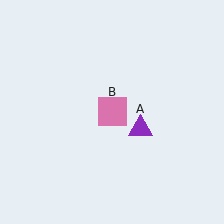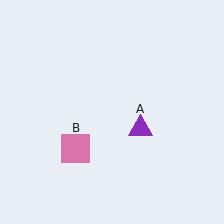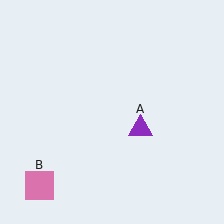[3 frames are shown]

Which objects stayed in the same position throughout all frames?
Purple triangle (object A) remained stationary.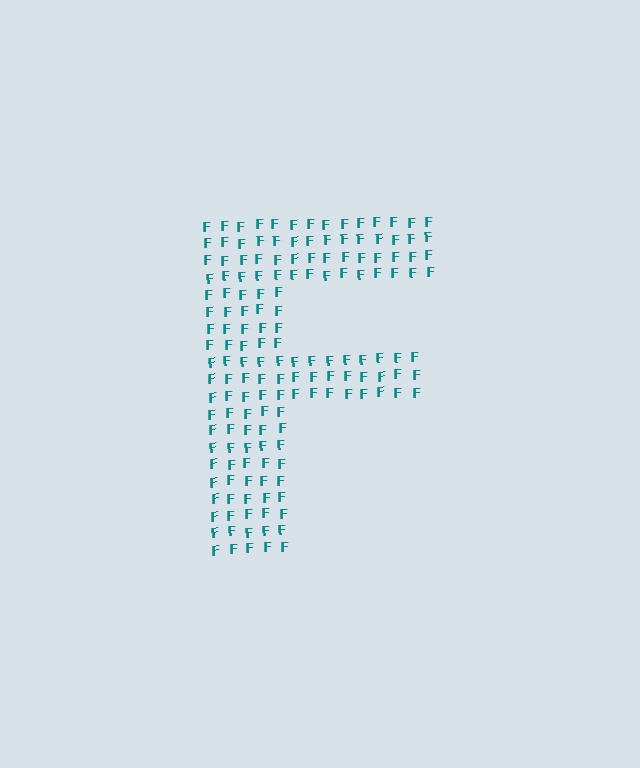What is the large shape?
The large shape is the letter F.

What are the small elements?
The small elements are letter F's.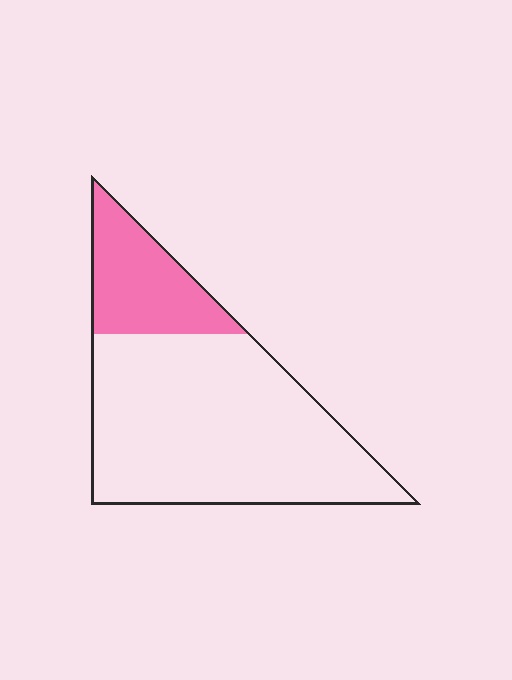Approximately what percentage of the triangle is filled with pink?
Approximately 25%.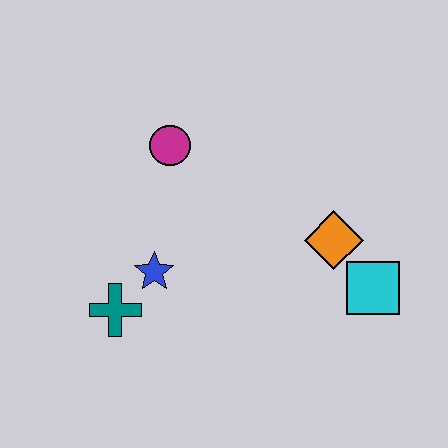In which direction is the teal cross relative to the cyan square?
The teal cross is to the left of the cyan square.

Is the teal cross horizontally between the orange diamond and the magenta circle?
No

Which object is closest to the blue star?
The teal cross is closest to the blue star.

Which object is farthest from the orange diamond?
The teal cross is farthest from the orange diamond.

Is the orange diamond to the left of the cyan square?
Yes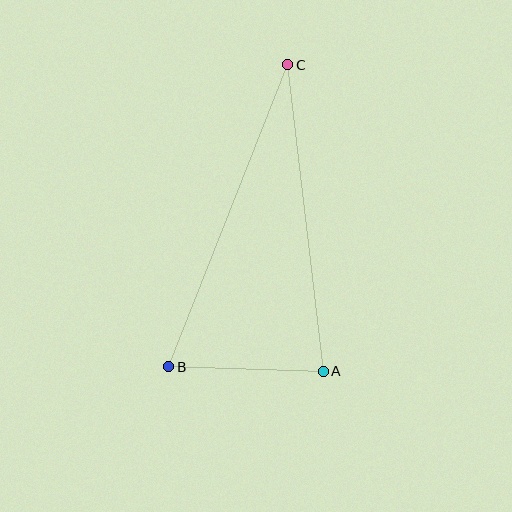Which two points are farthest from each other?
Points B and C are farthest from each other.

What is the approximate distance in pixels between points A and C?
The distance between A and C is approximately 309 pixels.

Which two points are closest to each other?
Points A and B are closest to each other.